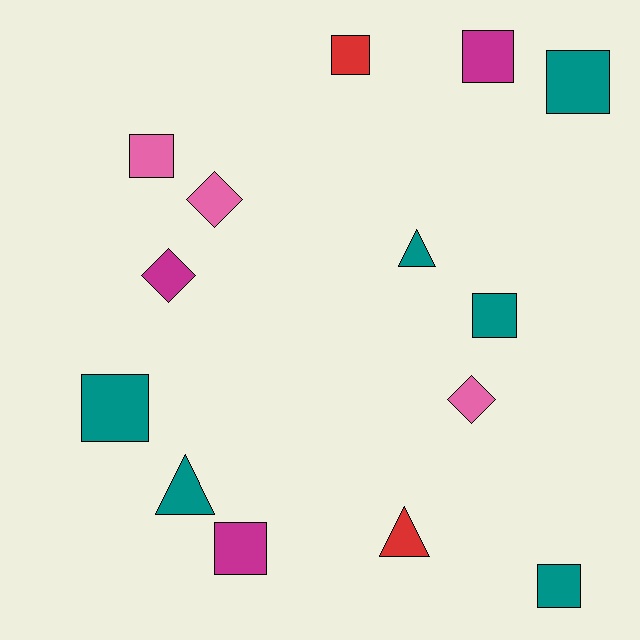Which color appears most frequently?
Teal, with 6 objects.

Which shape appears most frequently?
Square, with 8 objects.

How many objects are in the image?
There are 14 objects.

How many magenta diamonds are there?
There is 1 magenta diamond.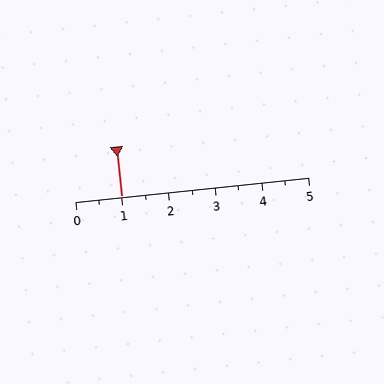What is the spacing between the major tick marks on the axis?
The major ticks are spaced 1 apart.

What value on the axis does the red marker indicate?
The marker indicates approximately 1.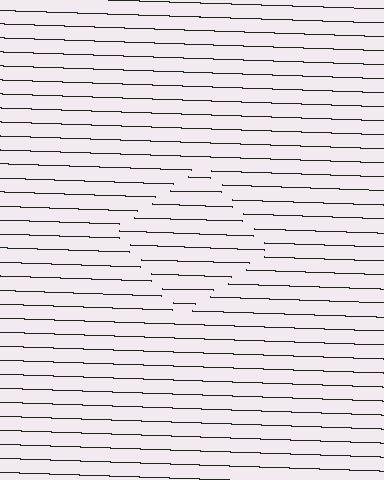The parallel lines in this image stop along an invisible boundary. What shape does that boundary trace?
An illusory square. The interior of the shape contains the same grating, shifted by half a period — the contour is defined by the phase discontinuity where line-ends from the inner and outer gratings abut.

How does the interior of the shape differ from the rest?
The interior of the shape contains the same grating, shifted by half a period — the contour is defined by the phase discontinuity where line-ends from the inner and outer gratings abut.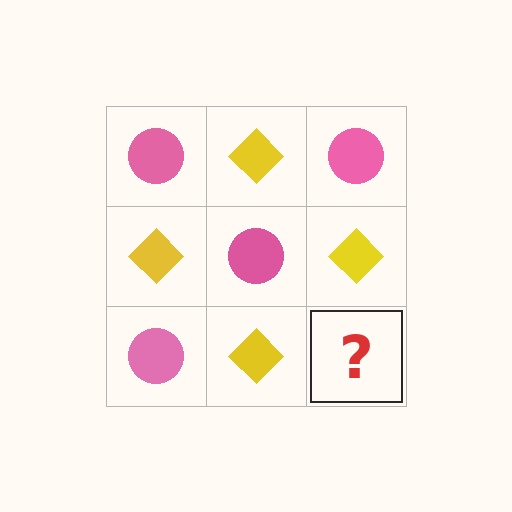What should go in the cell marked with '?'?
The missing cell should contain a pink circle.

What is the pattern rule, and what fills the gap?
The rule is that it alternates pink circle and yellow diamond in a checkerboard pattern. The gap should be filled with a pink circle.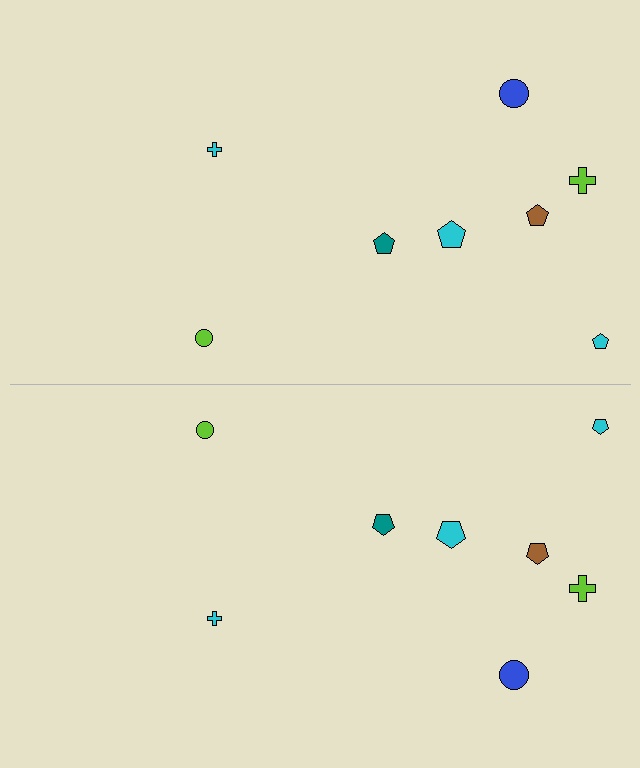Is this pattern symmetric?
Yes, this pattern has bilateral (reflection) symmetry.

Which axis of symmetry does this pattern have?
The pattern has a horizontal axis of symmetry running through the center of the image.